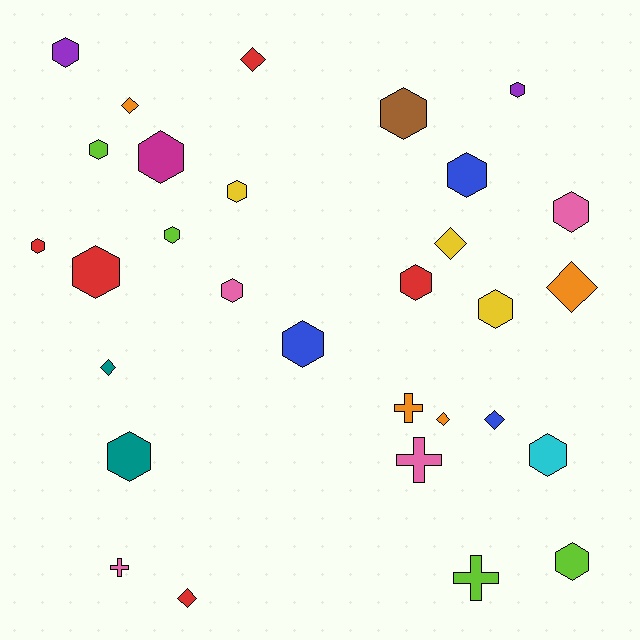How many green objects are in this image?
There are no green objects.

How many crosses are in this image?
There are 4 crosses.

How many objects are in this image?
There are 30 objects.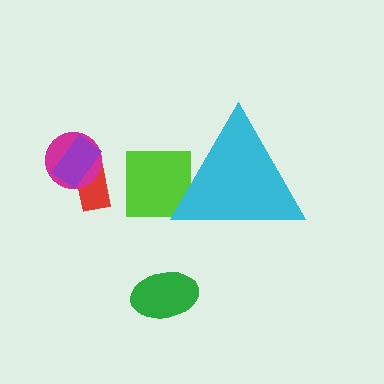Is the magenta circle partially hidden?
No, the magenta circle is fully visible.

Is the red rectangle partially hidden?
No, the red rectangle is fully visible.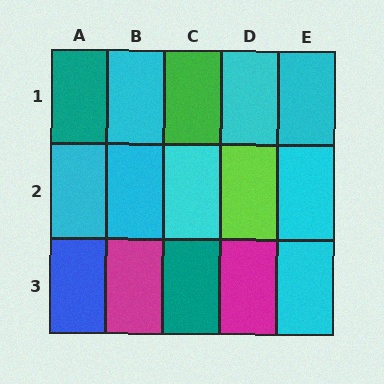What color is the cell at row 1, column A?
Teal.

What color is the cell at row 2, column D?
Lime.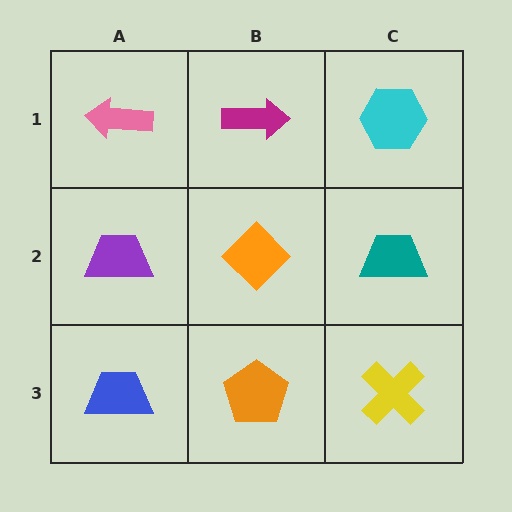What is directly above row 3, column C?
A teal trapezoid.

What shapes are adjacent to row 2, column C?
A cyan hexagon (row 1, column C), a yellow cross (row 3, column C), an orange diamond (row 2, column B).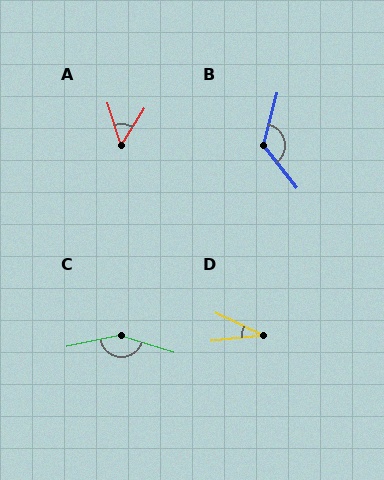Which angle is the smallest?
D, at approximately 32 degrees.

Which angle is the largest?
C, at approximately 150 degrees.